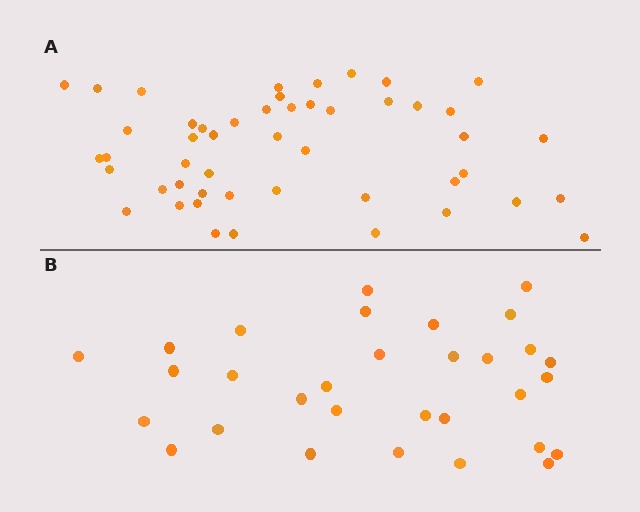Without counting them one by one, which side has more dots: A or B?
Region A (the top region) has more dots.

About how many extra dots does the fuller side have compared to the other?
Region A has approximately 20 more dots than region B.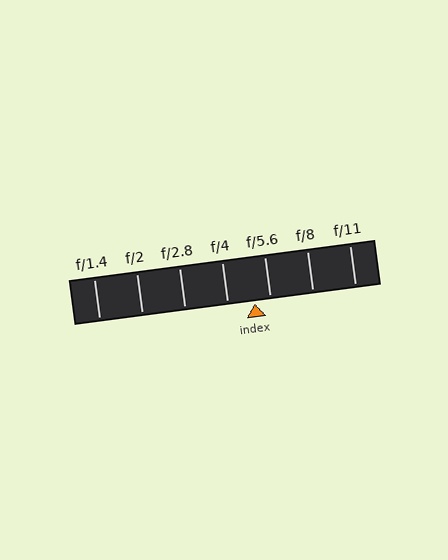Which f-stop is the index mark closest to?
The index mark is closest to f/5.6.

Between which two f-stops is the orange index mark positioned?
The index mark is between f/4 and f/5.6.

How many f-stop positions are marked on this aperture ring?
There are 7 f-stop positions marked.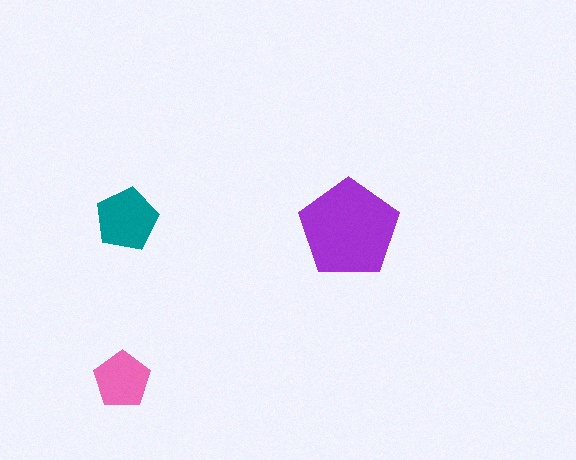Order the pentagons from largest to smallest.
the purple one, the teal one, the pink one.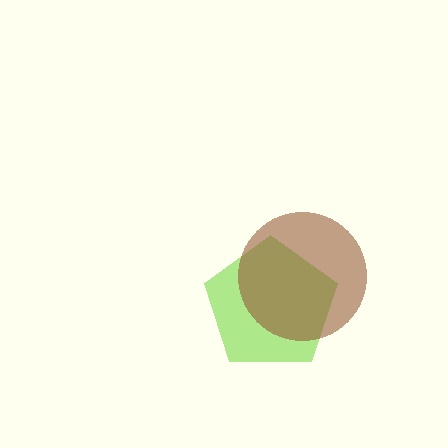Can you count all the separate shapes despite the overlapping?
Yes, there are 2 separate shapes.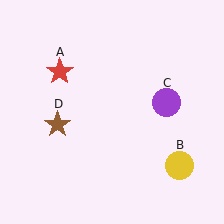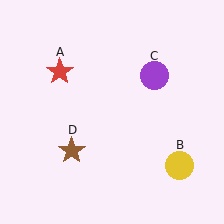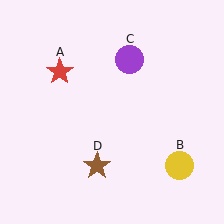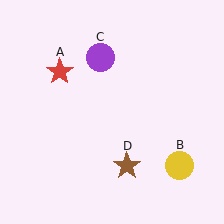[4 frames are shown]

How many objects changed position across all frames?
2 objects changed position: purple circle (object C), brown star (object D).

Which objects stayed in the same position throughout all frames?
Red star (object A) and yellow circle (object B) remained stationary.